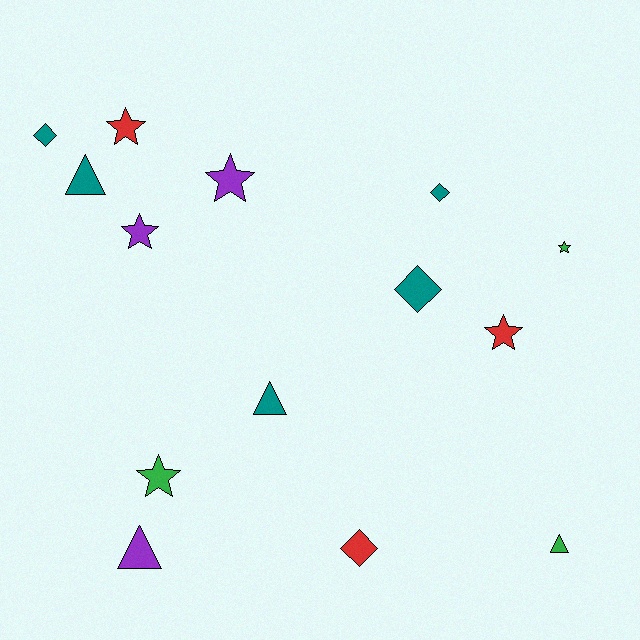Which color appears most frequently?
Teal, with 5 objects.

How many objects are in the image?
There are 14 objects.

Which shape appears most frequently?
Star, with 6 objects.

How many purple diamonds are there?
There are no purple diamonds.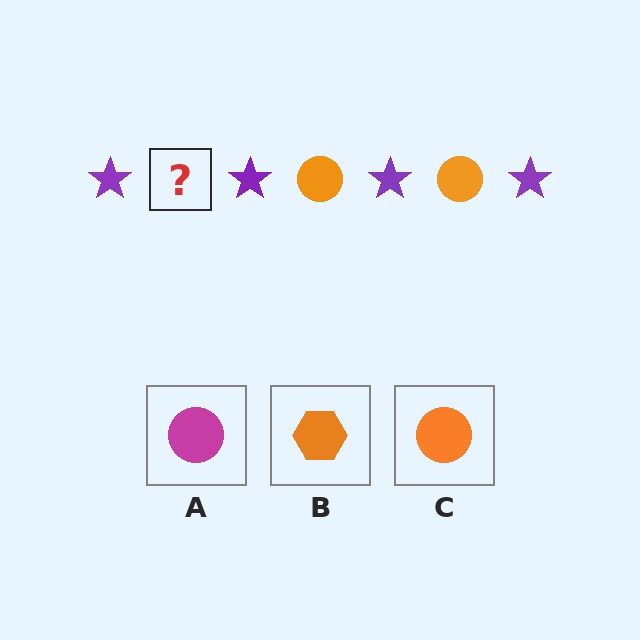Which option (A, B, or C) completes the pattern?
C.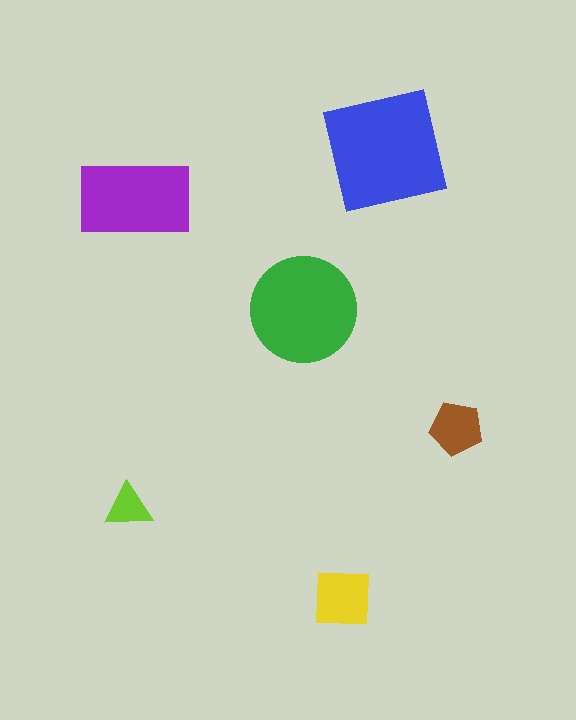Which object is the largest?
The blue square.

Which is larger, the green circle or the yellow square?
The green circle.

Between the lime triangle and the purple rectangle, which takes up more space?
The purple rectangle.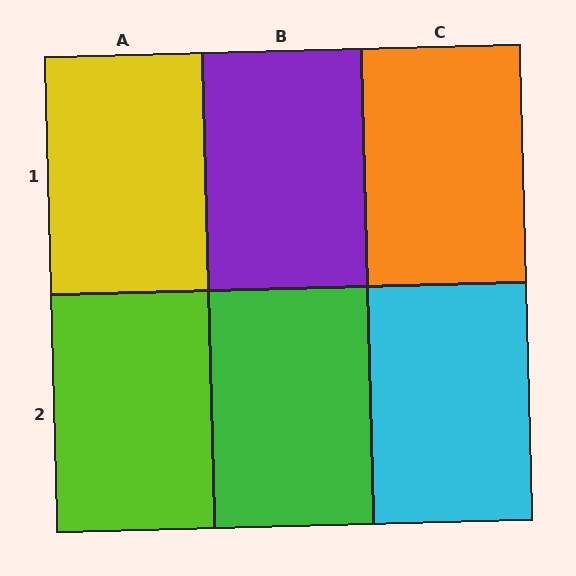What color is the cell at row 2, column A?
Lime.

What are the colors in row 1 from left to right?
Yellow, purple, orange.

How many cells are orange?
1 cell is orange.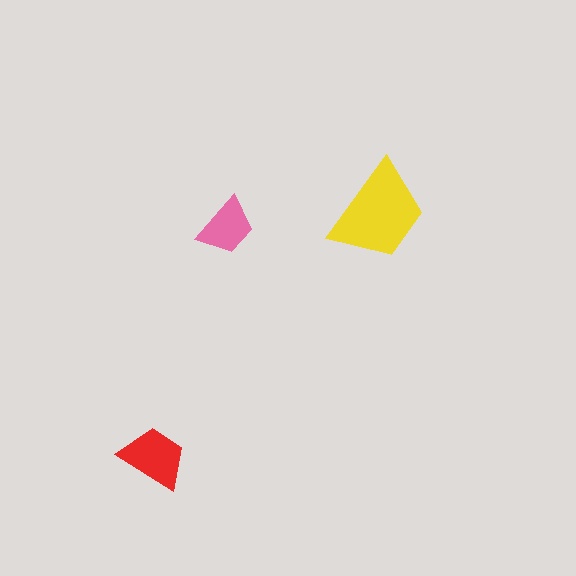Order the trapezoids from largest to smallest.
the yellow one, the red one, the pink one.